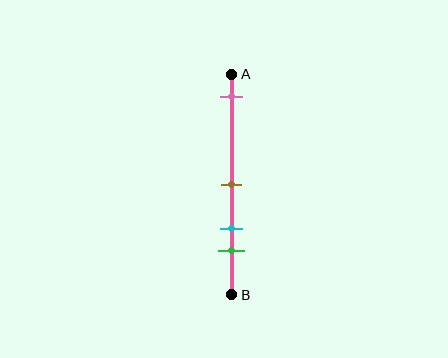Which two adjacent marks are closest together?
The cyan and green marks are the closest adjacent pair.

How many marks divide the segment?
There are 4 marks dividing the segment.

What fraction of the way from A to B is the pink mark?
The pink mark is approximately 10% (0.1) of the way from A to B.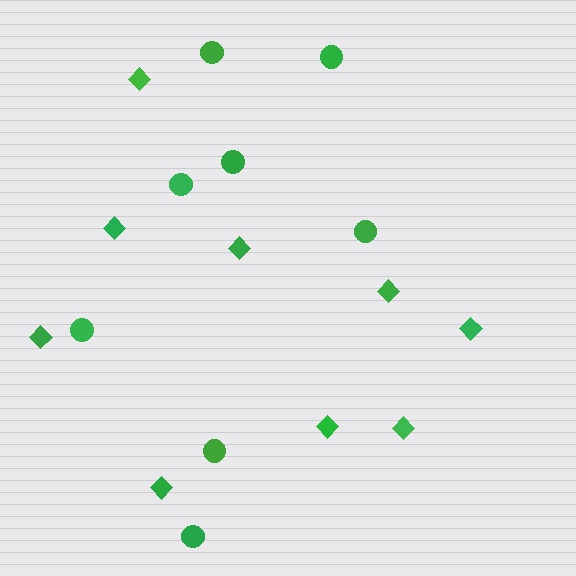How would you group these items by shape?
There are 2 groups: one group of circles (8) and one group of diamonds (9).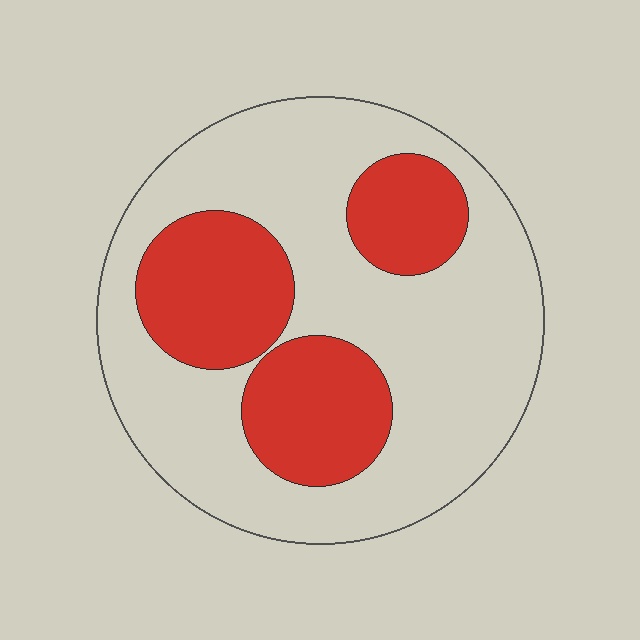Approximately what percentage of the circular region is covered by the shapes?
Approximately 30%.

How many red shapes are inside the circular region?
3.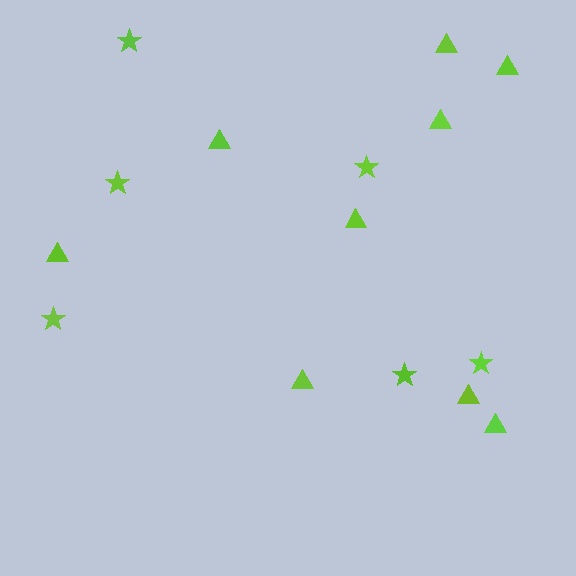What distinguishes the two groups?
There are 2 groups: one group of stars (6) and one group of triangles (9).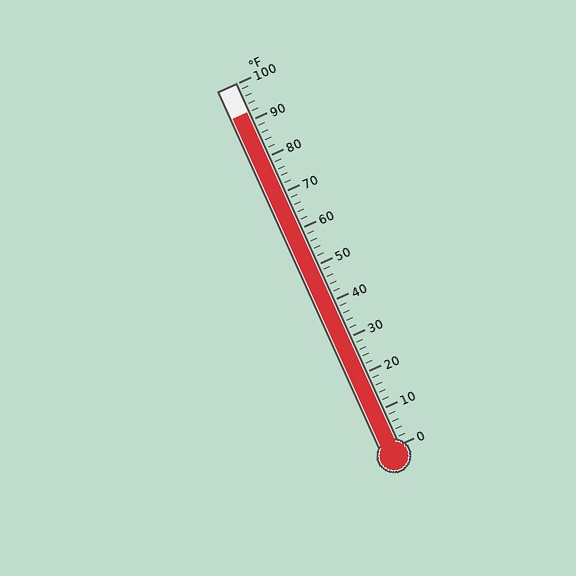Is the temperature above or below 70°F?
The temperature is above 70°F.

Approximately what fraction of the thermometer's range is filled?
The thermometer is filled to approximately 90% of its range.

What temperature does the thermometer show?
The thermometer shows approximately 92°F.